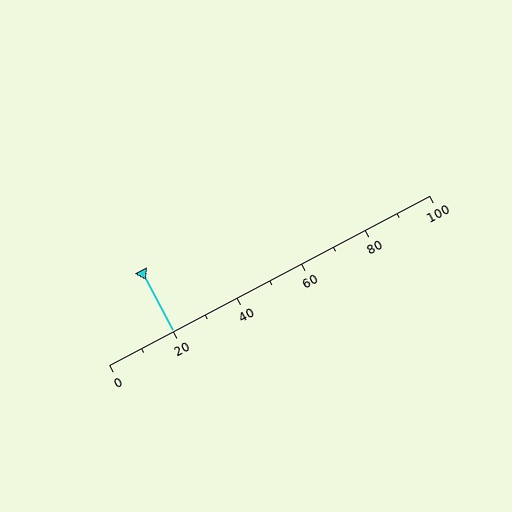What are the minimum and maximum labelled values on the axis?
The axis runs from 0 to 100.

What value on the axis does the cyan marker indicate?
The marker indicates approximately 20.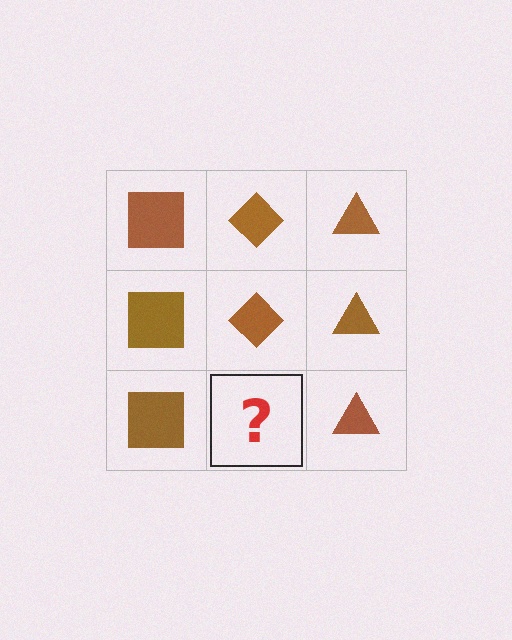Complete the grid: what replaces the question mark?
The question mark should be replaced with a brown diamond.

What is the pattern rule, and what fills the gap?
The rule is that each column has a consistent shape. The gap should be filled with a brown diamond.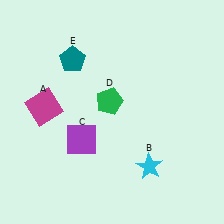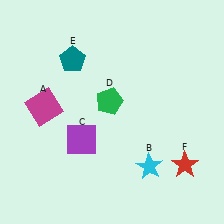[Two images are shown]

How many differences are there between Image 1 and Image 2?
There is 1 difference between the two images.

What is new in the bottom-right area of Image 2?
A red star (F) was added in the bottom-right area of Image 2.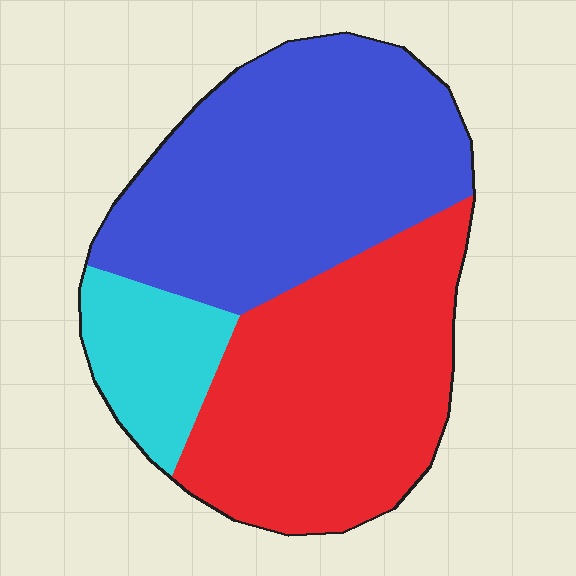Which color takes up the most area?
Blue, at roughly 45%.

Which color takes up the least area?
Cyan, at roughly 15%.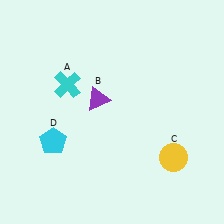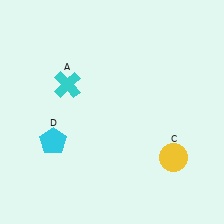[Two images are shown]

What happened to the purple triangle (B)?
The purple triangle (B) was removed in Image 2. It was in the top-left area of Image 1.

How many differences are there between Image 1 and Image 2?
There is 1 difference between the two images.